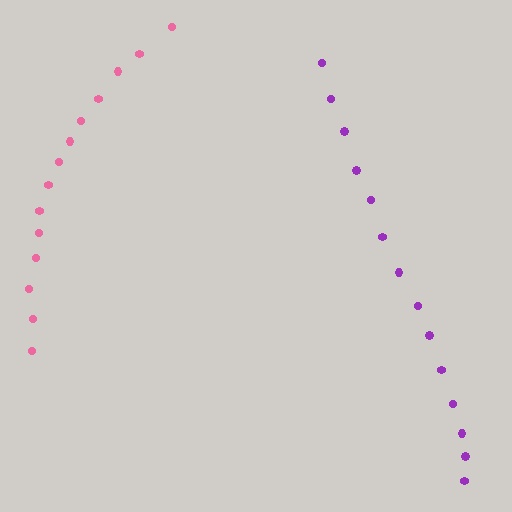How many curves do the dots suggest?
There are 2 distinct paths.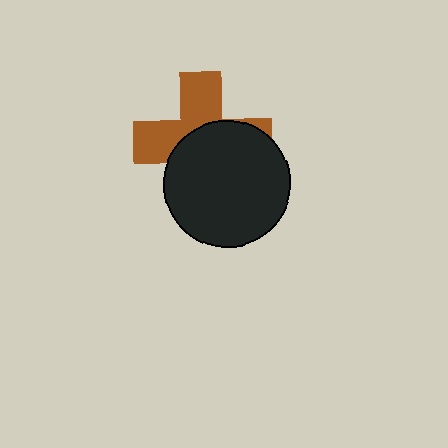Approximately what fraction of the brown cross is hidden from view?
Roughly 55% of the brown cross is hidden behind the black circle.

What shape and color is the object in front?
The object in front is a black circle.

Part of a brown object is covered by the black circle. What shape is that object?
It is a cross.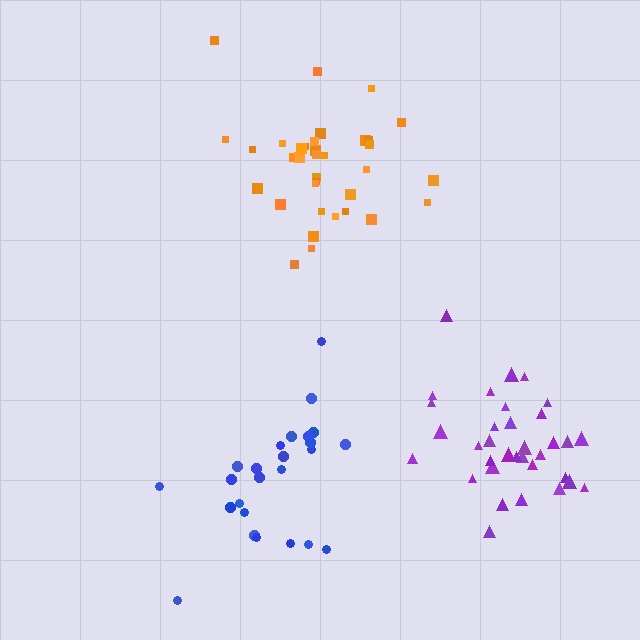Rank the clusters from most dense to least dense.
purple, orange, blue.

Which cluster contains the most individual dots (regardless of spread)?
Orange (35).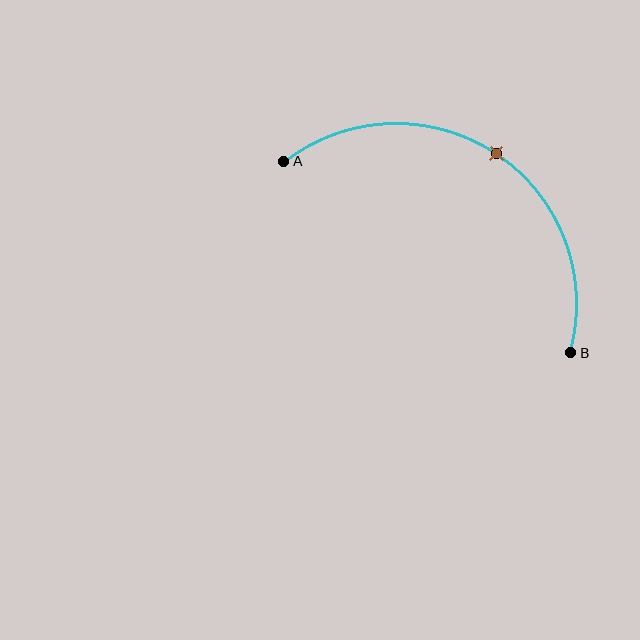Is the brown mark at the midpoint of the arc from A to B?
Yes. The brown mark lies on the arc at equal arc-length from both A and B — it is the arc midpoint.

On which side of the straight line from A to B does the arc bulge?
The arc bulges above and to the right of the straight line connecting A and B.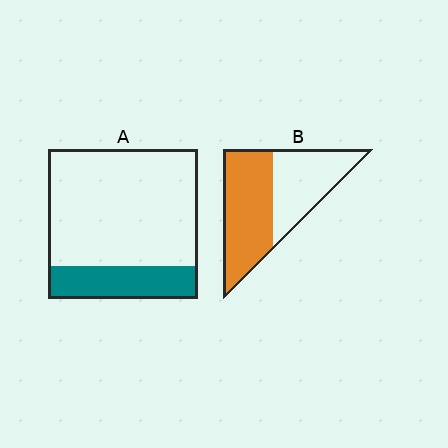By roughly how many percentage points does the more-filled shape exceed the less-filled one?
By roughly 35 percentage points (B over A).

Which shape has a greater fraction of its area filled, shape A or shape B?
Shape B.